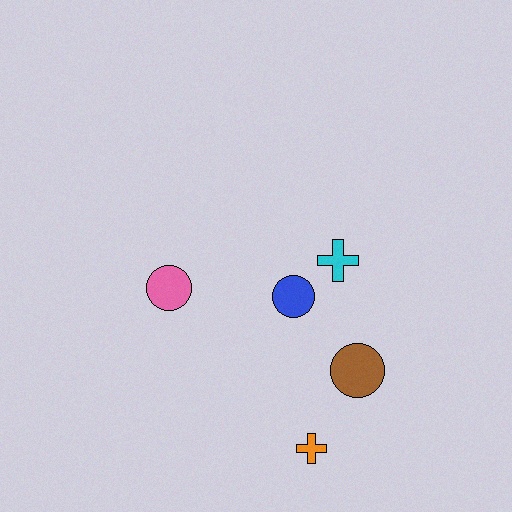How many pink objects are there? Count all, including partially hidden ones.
There is 1 pink object.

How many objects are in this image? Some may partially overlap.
There are 5 objects.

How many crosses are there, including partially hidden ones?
There are 2 crosses.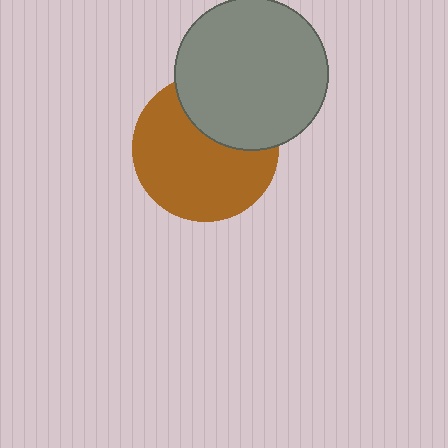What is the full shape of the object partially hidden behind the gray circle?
The partially hidden object is a brown circle.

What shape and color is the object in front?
The object in front is a gray circle.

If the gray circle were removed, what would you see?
You would see the complete brown circle.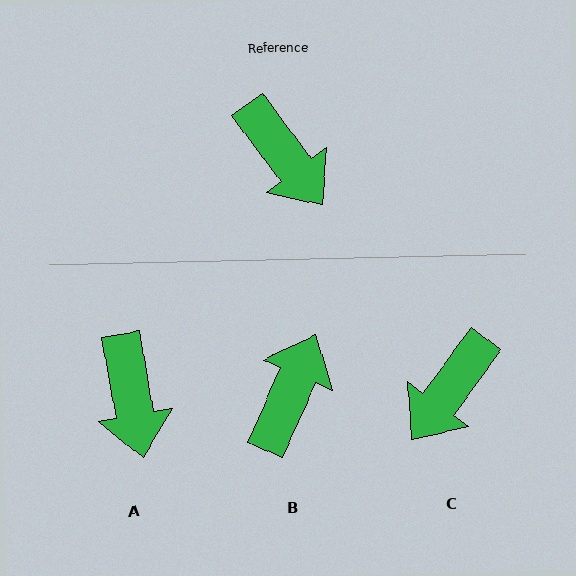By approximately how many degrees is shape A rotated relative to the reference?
Approximately 27 degrees clockwise.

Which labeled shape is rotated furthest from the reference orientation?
B, about 119 degrees away.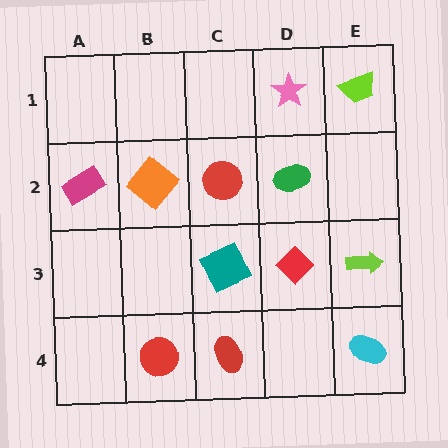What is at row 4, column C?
A red ellipse.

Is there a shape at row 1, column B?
No, that cell is empty.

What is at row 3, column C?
A teal square.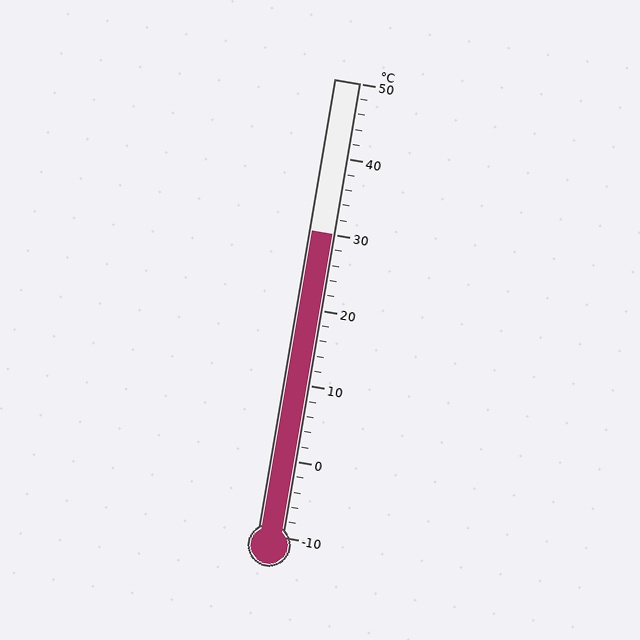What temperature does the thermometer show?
The thermometer shows approximately 30°C.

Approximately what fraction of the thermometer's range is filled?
The thermometer is filled to approximately 65% of its range.